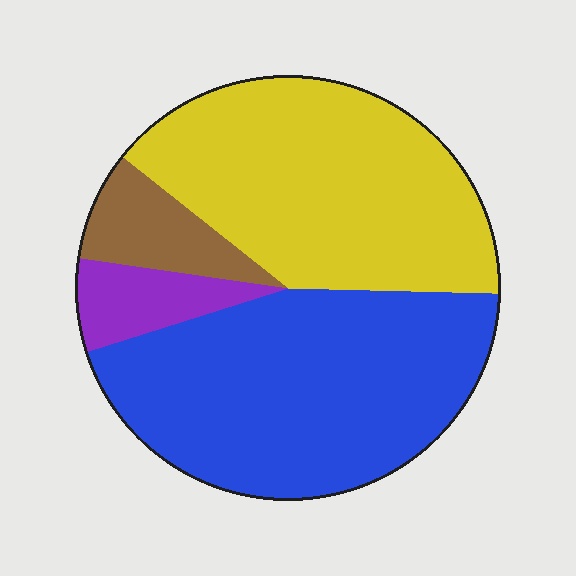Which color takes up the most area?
Blue, at roughly 45%.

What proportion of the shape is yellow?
Yellow takes up between a third and a half of the shape.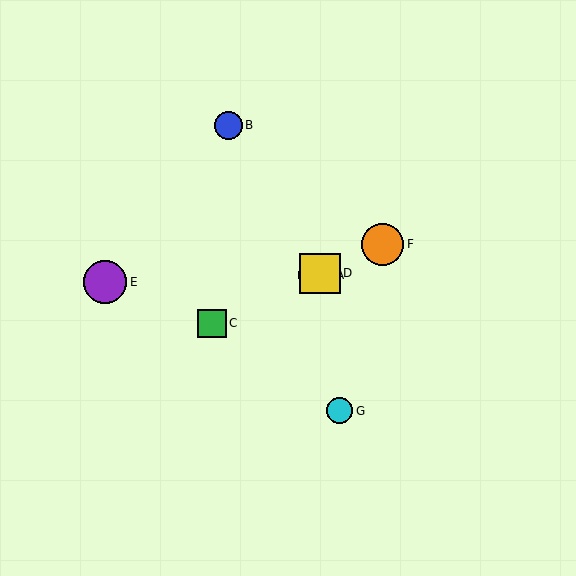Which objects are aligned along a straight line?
Objects A, C, D, F are aligned along a straight line.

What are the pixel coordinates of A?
Object A is at (316, 275).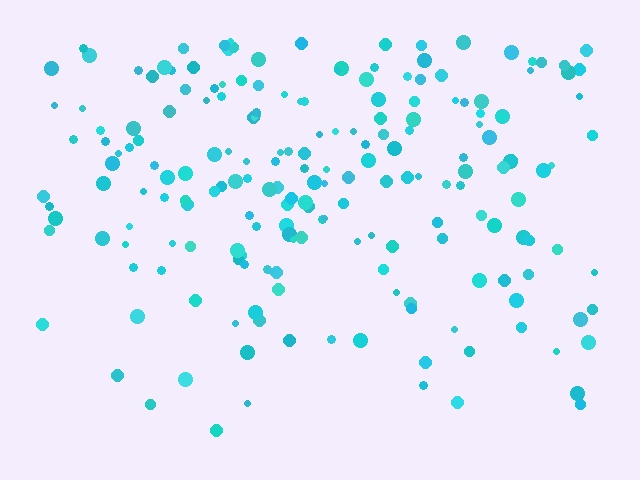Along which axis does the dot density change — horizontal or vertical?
Vertical.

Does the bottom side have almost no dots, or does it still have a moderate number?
Still a moderate number, just noticeably fewer than the top.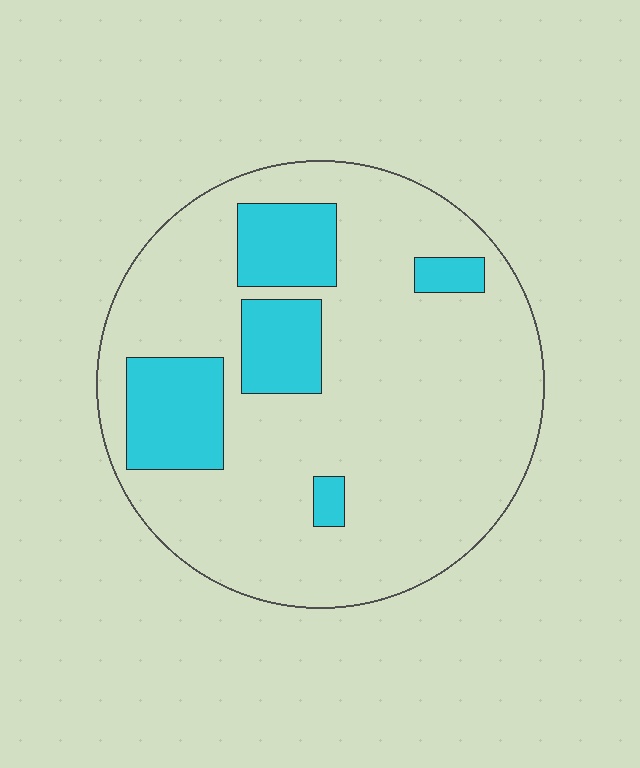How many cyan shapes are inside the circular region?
5.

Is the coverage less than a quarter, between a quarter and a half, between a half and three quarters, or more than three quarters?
Less than a quarter.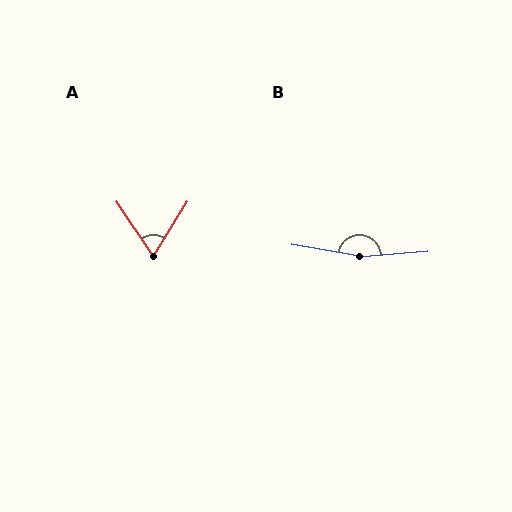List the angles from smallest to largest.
A (65°), B (166°).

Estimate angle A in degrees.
Approximately 65 degrees.